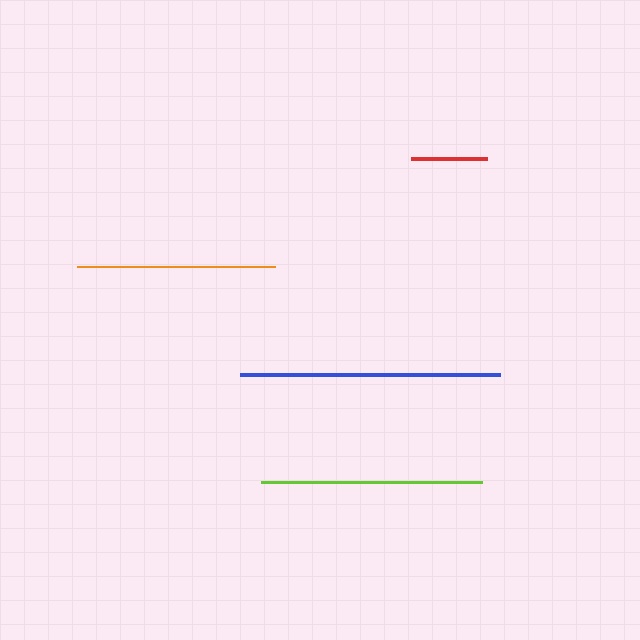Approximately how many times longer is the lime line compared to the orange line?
The lime line is approximately 1.1 times the length of the orange line.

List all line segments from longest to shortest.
From longest to shortest: blue, lime, orange, red.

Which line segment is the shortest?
The red line is the shortest at approximately 76 pixels.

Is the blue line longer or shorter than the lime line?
The blue line is longer than the lime line.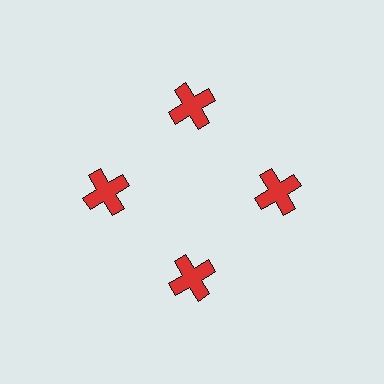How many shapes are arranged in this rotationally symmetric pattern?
There are 4 shapes, arranged in 4 groups of 1.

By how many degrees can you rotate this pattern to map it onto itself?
The pattern maps onto itself every 90 degrees of rotation.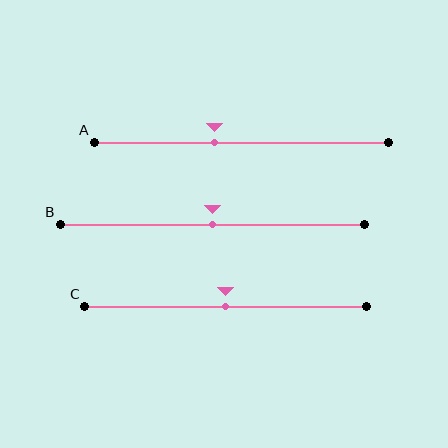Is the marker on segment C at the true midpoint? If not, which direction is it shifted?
Yes, the marker on segment C is at the true midpoint.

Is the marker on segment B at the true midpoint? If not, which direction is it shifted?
Yes, the marker on segment B is at the true midpoint.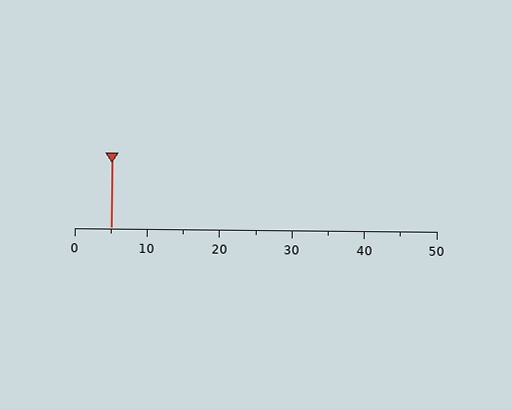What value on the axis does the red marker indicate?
The marker indicates approximately 5.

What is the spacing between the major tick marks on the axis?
The major ticks are spaced 10 apart.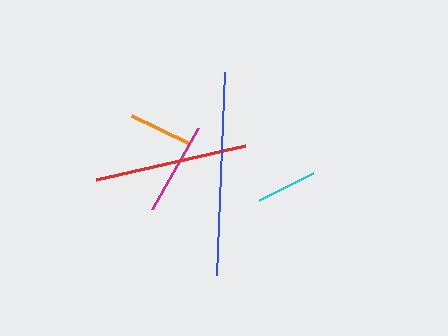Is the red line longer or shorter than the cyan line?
The red line is longer than the cyan line.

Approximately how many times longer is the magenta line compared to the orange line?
The magenta line is approximately 1.5 times the length of the orange line.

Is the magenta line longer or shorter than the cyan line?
The magenta line is longer than the cyan line.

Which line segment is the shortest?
The cyan line is the shortest at approximately 61 pixels.